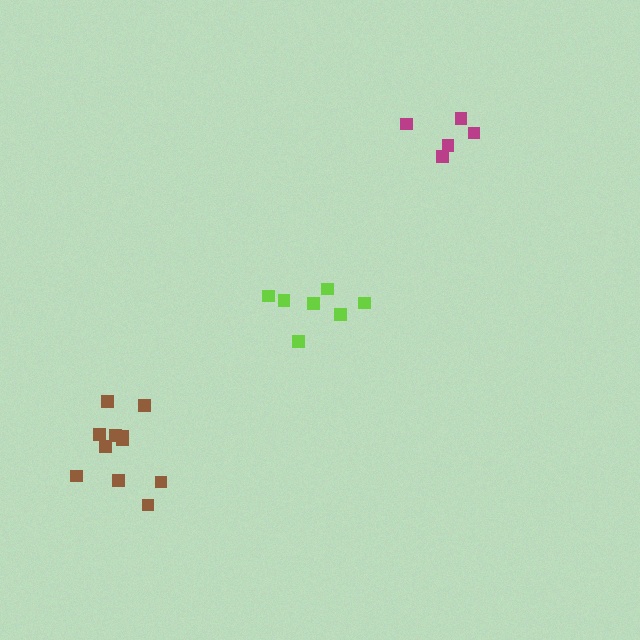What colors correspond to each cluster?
The clusters are colored: magenta, brown, lime.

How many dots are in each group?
Group 1: 5 dots, Group 2: 11 dots, Group 3: 7 dots (23 total).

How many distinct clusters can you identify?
There are 3 distinct clusters.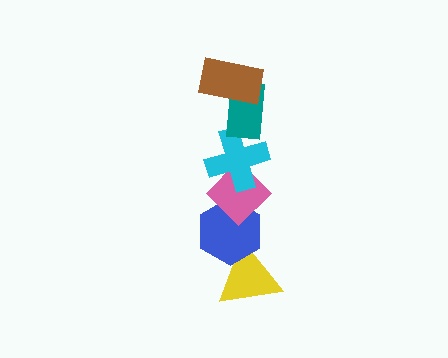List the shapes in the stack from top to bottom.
From top to bottom: the brown rectangle, the teal rectangle, the cyan cross, the pink diamond, the blue hexagon, the yellow triangle.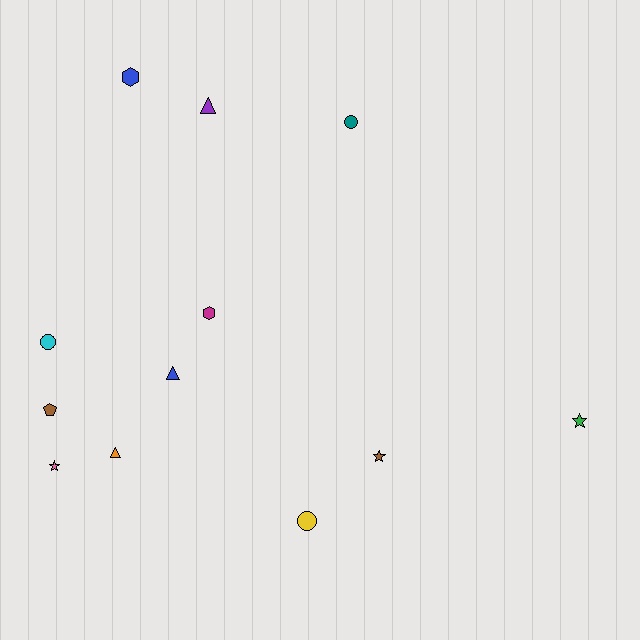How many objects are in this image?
There are 12 objects.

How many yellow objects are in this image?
There is 1 yellow object.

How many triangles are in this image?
There are 3 triangles.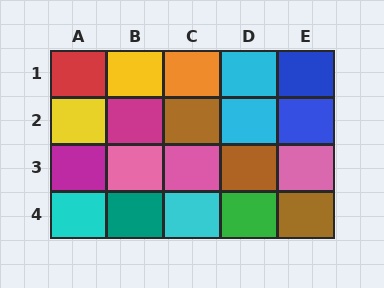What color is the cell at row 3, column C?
Pink.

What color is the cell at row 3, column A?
Magenta.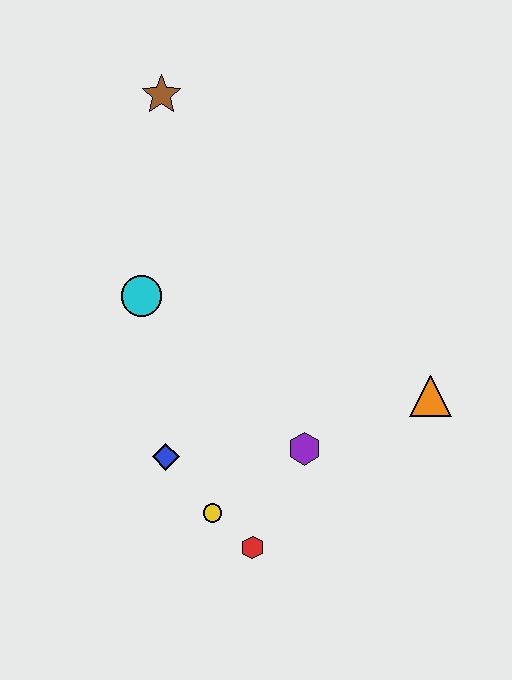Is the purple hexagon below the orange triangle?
Yes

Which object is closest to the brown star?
The cyan circle is closest to the brown star.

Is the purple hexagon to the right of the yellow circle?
Yes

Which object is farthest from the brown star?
The red hexagon is farthest from the brown star.